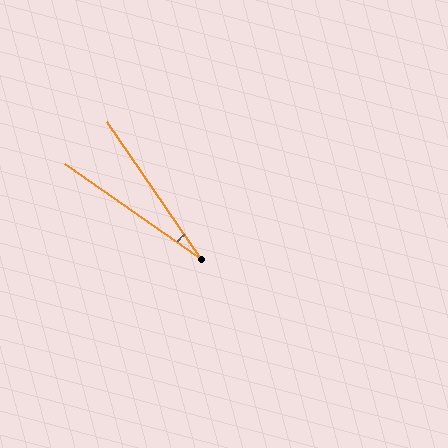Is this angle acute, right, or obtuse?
It is acute.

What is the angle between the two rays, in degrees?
Approximately 21 degrees.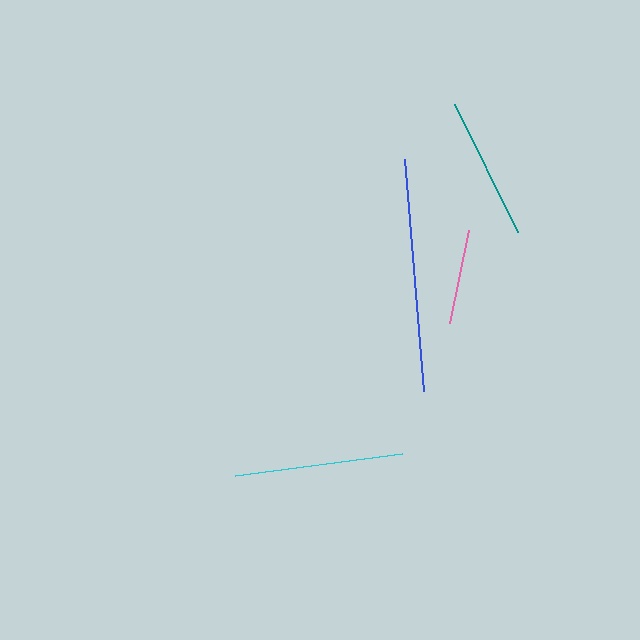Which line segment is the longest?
The blue line is the longest at approximately 232 pixels.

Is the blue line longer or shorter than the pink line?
The blue line is longer than the pink line.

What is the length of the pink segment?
The pink segment is approximately 95 pixels long.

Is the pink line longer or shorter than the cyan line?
The cyan line is longer than the pink line.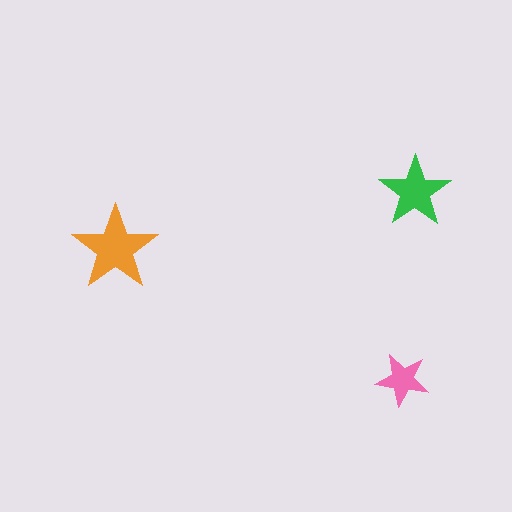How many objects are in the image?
There are 3 objects in the image.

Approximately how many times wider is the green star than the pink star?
About 1.5 times wider.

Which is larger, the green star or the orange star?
The orange one.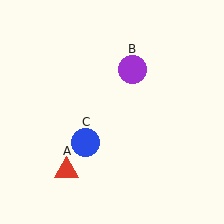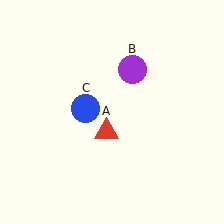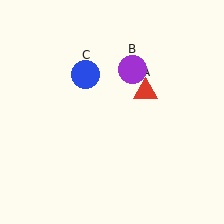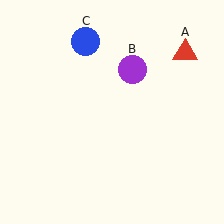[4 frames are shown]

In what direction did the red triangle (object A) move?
The red triangle (object A) moved up and to the right.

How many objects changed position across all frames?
2 objects changed position: red triangle (object A), blue circle (object C).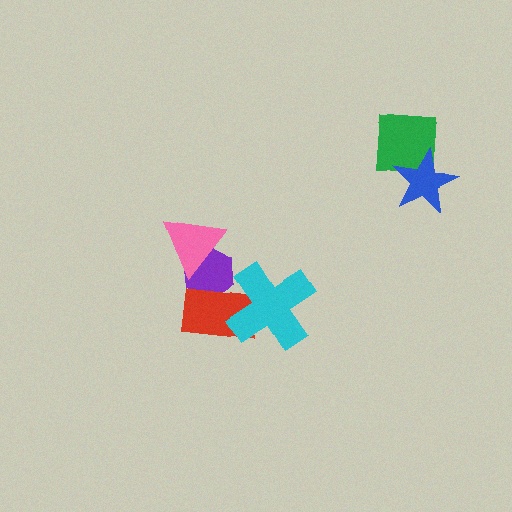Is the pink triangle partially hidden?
No, no other shape covers it.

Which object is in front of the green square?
The blue star is in front of the green square.